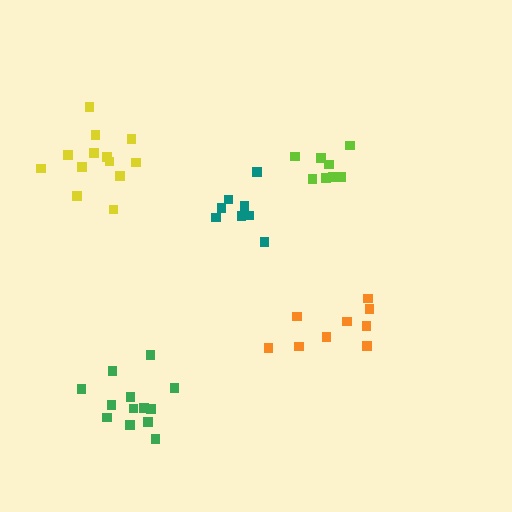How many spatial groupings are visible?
There are 5 spatial groupings.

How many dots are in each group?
Group 1: 8 dots, Group 2: 8 dots, Group 3: 13 dots, Group 4: 13 dots, Group 5: 9 dots (51 total).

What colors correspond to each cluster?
The clusters are colored: lime, teal, yellow, green, orange.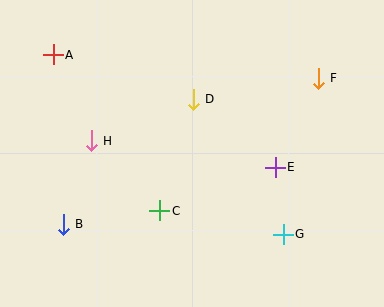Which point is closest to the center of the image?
Point D at (193, 99) is closest to the center.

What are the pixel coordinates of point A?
Point A is at (53, 55).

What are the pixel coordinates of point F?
Point F is at (318, 78).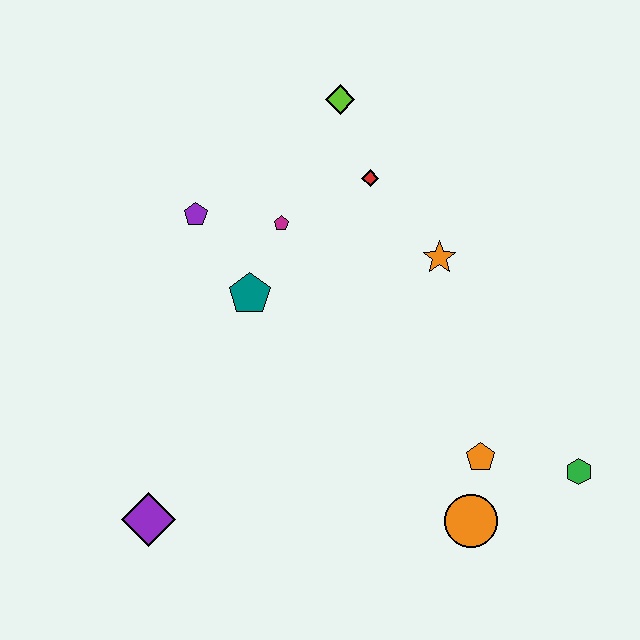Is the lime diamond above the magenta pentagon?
Yes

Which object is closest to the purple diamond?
The teal pentagon is closest to the purple diamond.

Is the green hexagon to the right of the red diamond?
Yes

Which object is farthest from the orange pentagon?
The lime diamond is farthest from the orange pentagon.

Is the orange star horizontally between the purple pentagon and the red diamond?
No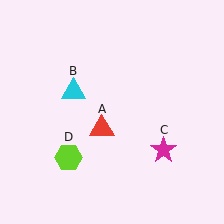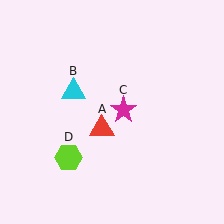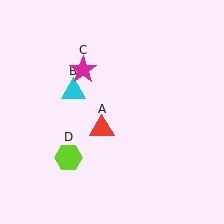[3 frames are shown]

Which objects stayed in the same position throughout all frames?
Red triangle (object A) and cyan triangle (object B) and lime hexagon (object D) remained stationary.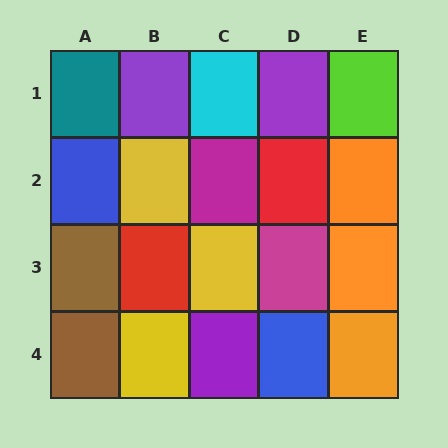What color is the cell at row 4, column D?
Blue.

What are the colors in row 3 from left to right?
Brown, red, yellow, magenta, orange.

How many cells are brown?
2 cells are brown.